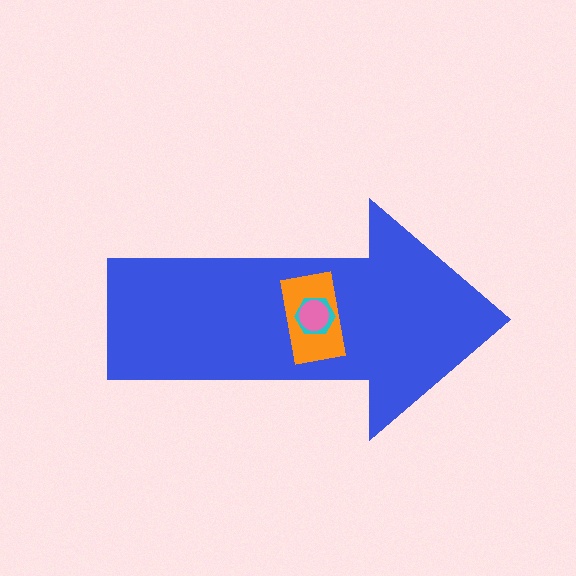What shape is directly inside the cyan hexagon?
The pink circle.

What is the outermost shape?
The blue arrow.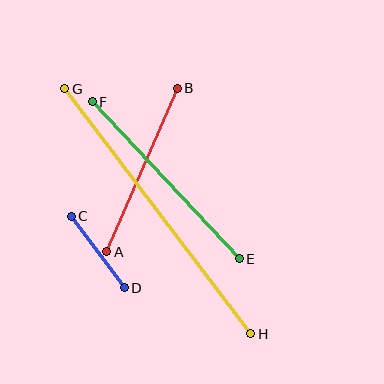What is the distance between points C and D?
The distance is approximately 89 pixels.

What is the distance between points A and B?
The distance is approximately 178 pixels.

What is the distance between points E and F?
The distance is approximately 215 pixels.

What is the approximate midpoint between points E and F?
The midpoint is at approximately (166, 180) pixels.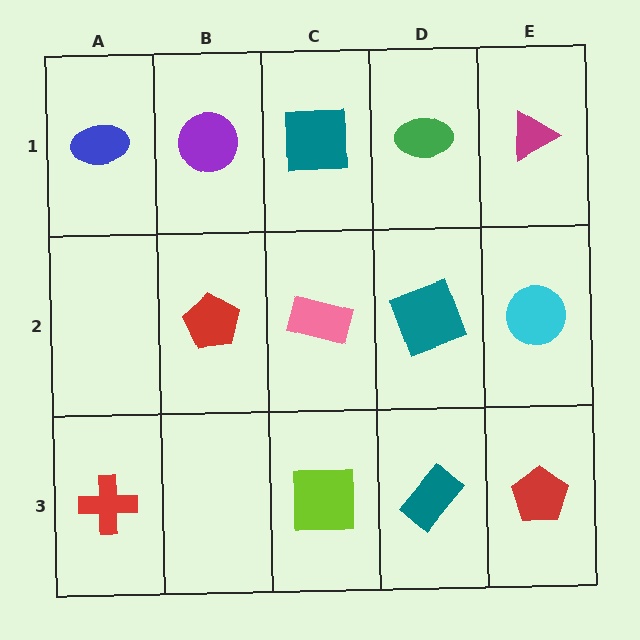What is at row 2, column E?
A cyan circle.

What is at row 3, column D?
A teal rectangle.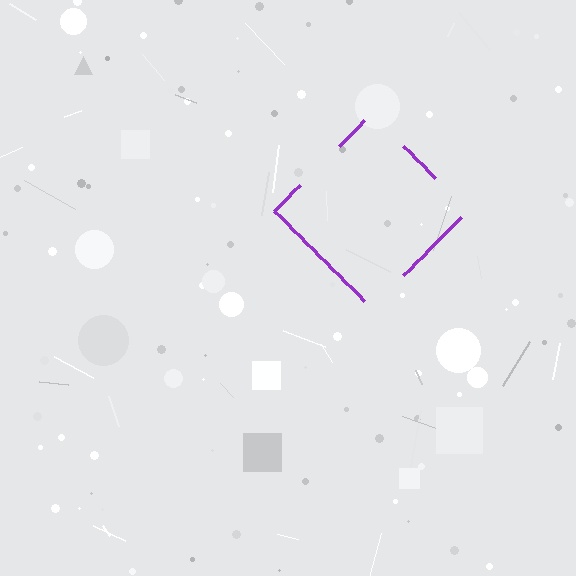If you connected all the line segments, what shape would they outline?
They would outline a diamond.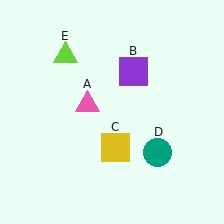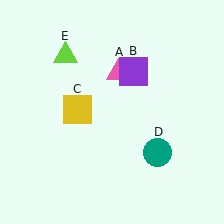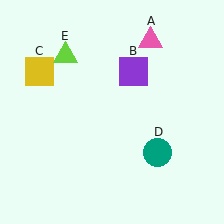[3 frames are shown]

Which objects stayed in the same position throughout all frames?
Purple square (object B) and teal circle (object D) and lime triangle (object E) remained stationary.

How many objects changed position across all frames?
2 objects changed position: pink triangle (object A), yellow square (object C).